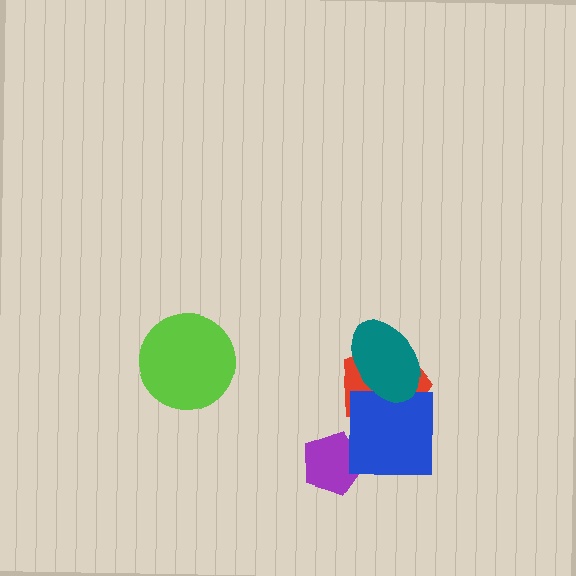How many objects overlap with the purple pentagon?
1 object overlaps with the purple pentagon.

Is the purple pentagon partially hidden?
Yes, it is partially covered by another shape.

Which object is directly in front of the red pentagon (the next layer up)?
The blue square is directly in front of the red pentagon.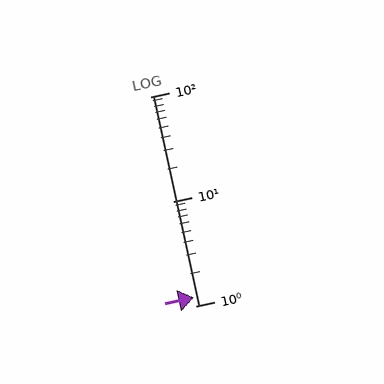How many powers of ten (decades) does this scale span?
The scale spans 2 decades, from 1 to 100.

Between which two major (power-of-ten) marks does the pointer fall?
The pointer is between 1 and 10.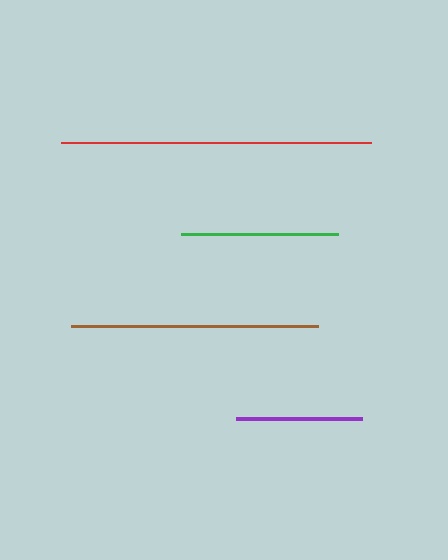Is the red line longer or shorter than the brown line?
The red line is longer than the brown line.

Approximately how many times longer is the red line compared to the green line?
The red line is approximately 2.0 times the length of the green line.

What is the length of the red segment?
The red segment is approximately 310 pixels long.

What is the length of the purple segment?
The purple segment is approximately 126 pixels long.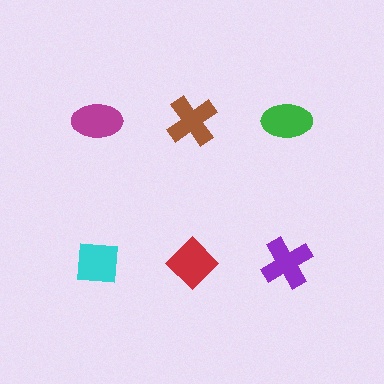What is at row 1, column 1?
A magenta ellipse.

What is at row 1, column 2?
A brown cross.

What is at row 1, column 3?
A green ellipse.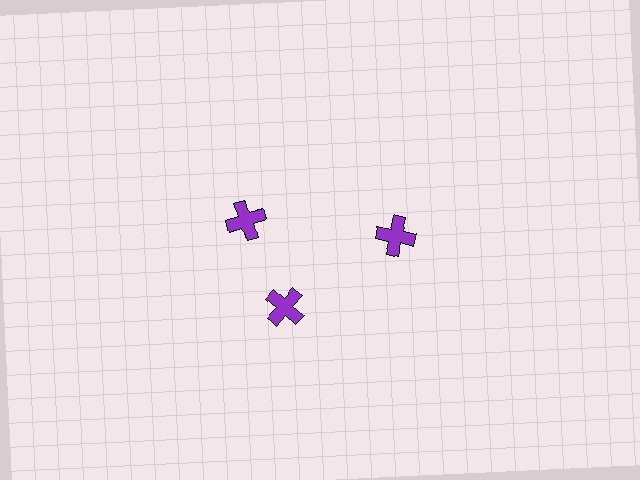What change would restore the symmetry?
The symmetry would be restored by rotating it back into even spacing with its neighbors so that all 3 crosses sit at equal angles and equal distance from the center.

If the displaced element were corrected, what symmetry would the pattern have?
It would have 3-fold rotational symmetry — the pattern would map onto itself every 120 degrees.